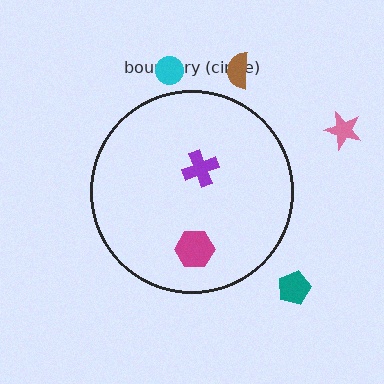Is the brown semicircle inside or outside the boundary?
Outside.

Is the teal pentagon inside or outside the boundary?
Outside.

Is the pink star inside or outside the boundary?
Outside.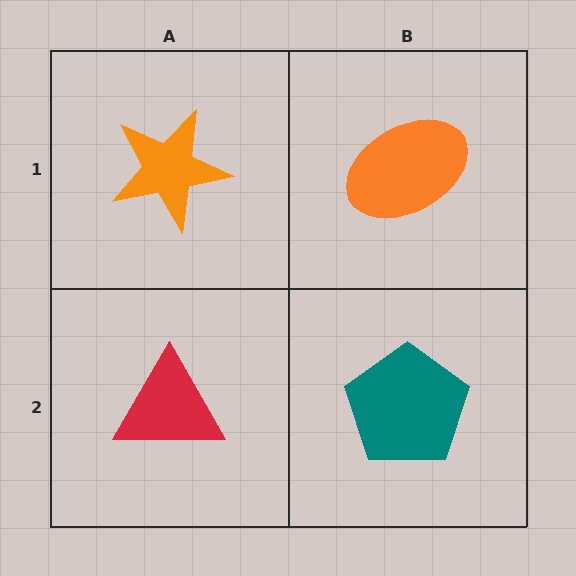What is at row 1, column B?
An orange ellipse.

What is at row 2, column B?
A teal pentagon.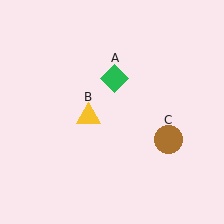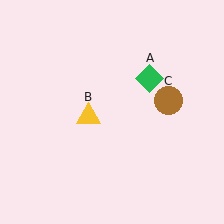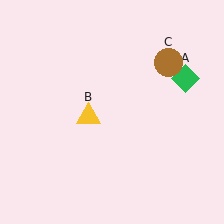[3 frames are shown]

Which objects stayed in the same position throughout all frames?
Yellow triangle (object B) remained stationary.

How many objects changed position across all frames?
2 objects changed position: green diamond (object A), brown circle (object C).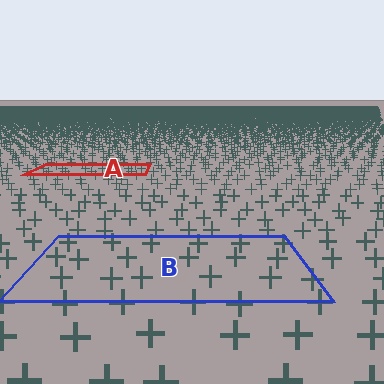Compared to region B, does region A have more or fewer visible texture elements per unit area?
Region A has more texture elements per unit area — they are packed more densely because it is farther away.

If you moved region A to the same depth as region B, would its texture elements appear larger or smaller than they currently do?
They would appear larger. At a closer depth, the same texture elements are projected at a bigger on-screen size.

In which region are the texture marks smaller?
The texture marks are smaller in region A, because it is farther away.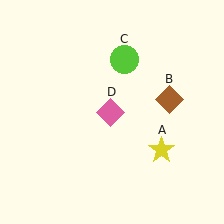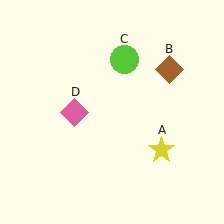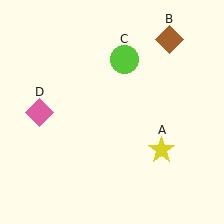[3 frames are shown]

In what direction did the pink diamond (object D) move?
The pink diamond (object D) moved left.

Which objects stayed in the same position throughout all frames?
Yellow star (object A) and lime circle (object C) remained stationary.